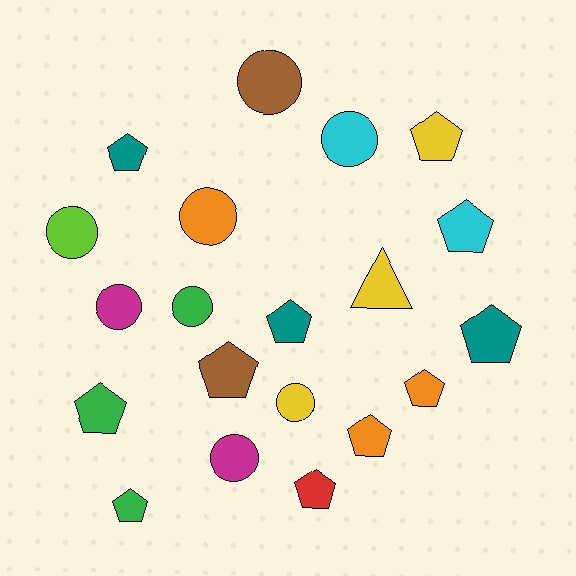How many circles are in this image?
There are 8 circles.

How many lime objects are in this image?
There is 1 lime object.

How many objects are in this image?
There are 20 objects.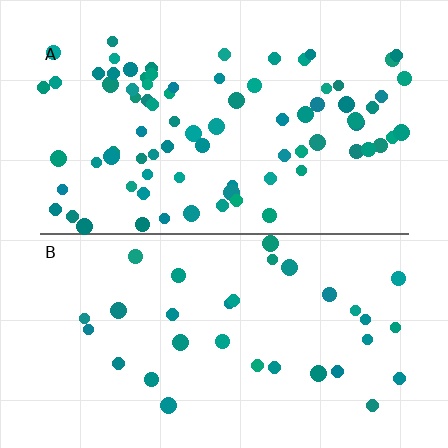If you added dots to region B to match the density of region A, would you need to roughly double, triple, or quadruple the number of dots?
Approximately double.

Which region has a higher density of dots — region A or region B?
A (the top).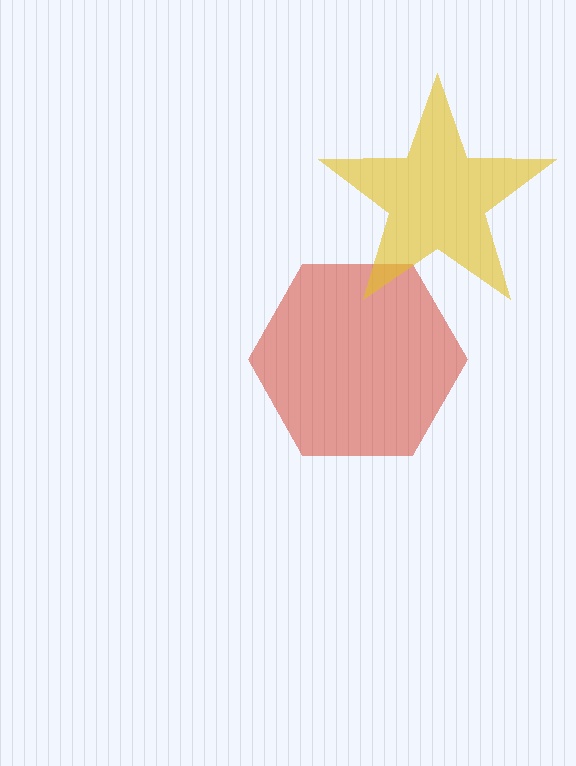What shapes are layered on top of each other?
The layered shapes are: a red hexagon, a yellow star.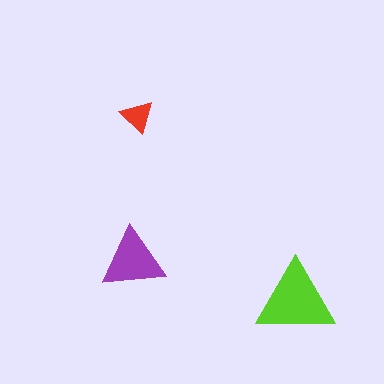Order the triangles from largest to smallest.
the lime one, the purple one, the red one.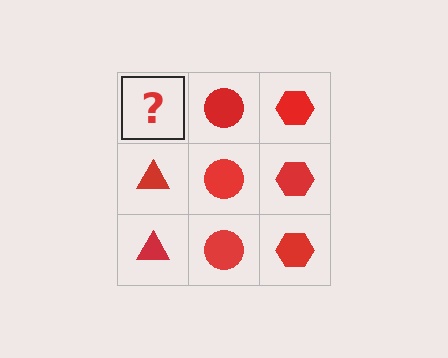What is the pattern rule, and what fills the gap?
The rule is that each column has a consistent shape. The gap should be filled with a red triangle.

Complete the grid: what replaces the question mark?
The question mark should be replaced with a red triangle.